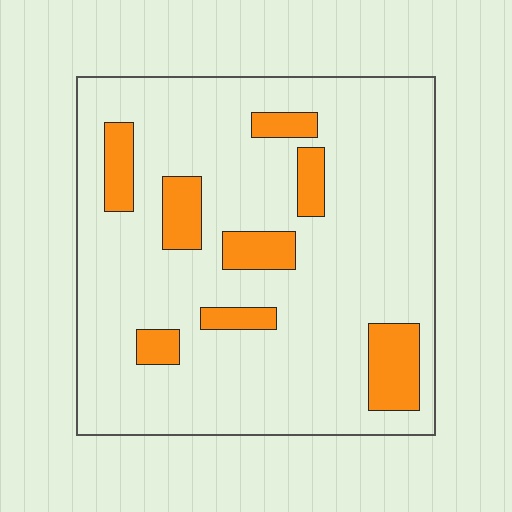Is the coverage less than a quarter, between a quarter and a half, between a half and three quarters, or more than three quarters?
Less than a quarter.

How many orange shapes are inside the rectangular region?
8.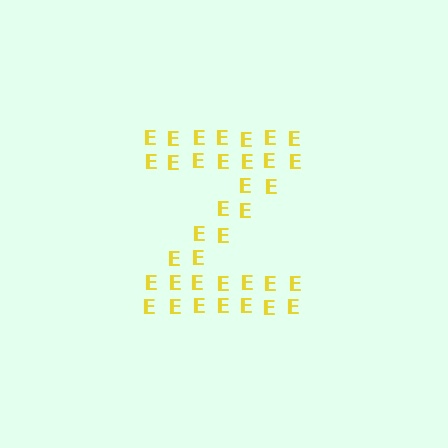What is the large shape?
The large shape is the letter Z.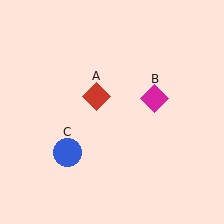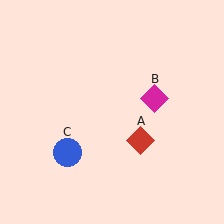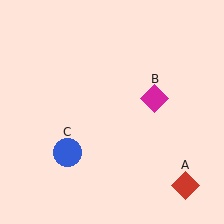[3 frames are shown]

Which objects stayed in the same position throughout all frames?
Magenta diamond (object B) and blue circle (object C) remained stationary.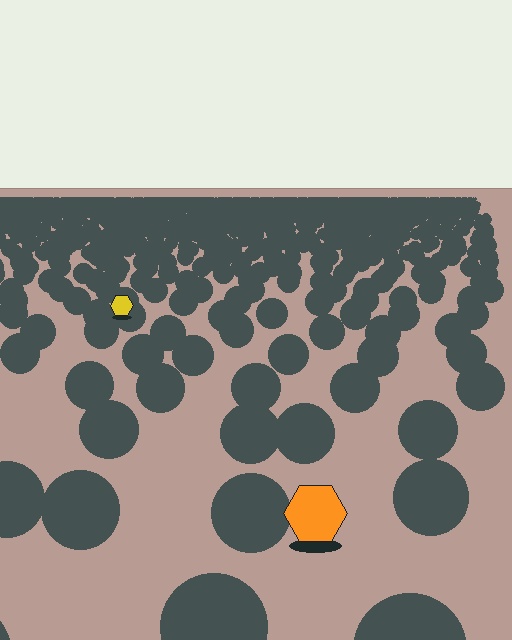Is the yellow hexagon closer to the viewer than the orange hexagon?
No. The orange hexagon is closer — you can tell from the texture gradient: the ground texture is coarser near it.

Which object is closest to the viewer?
The orange hexagon is closest. The texture marks near it are larger and more spread out.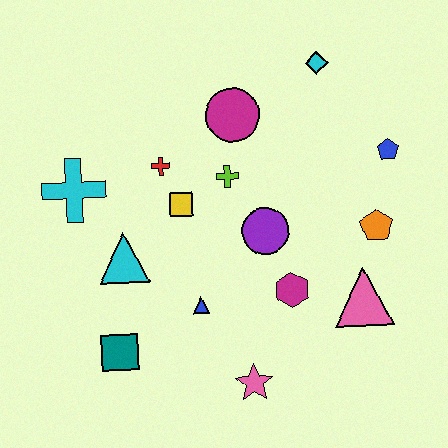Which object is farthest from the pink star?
The cyan diamond is farthest from the pink star.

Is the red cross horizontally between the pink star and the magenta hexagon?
No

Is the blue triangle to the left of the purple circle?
Yes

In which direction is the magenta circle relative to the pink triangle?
The magenta circle is above the pink triangle.